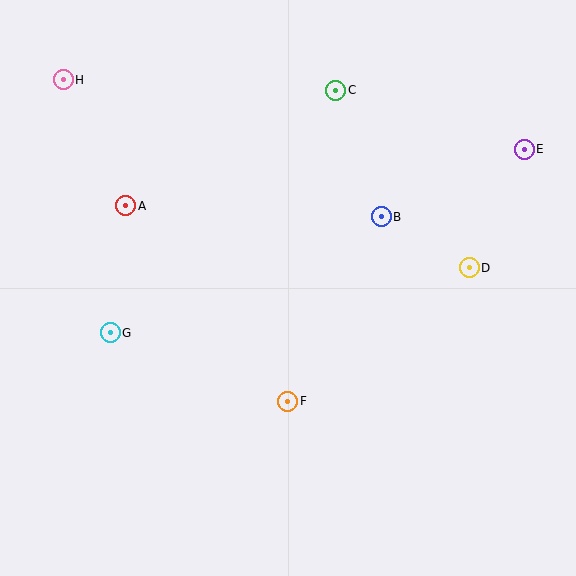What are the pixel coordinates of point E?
Point E is at (524, 149).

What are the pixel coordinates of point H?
Point H is at (63, 80).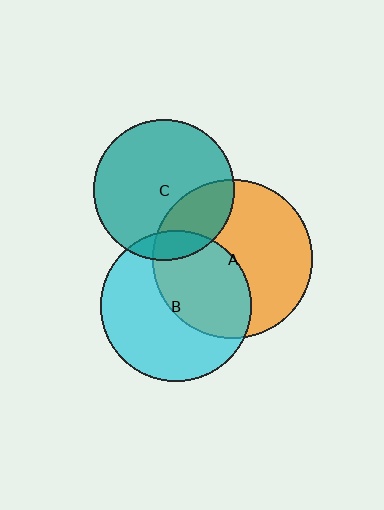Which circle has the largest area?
Circle A (orange).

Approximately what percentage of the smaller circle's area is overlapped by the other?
Approximately 10%.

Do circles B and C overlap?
Yes.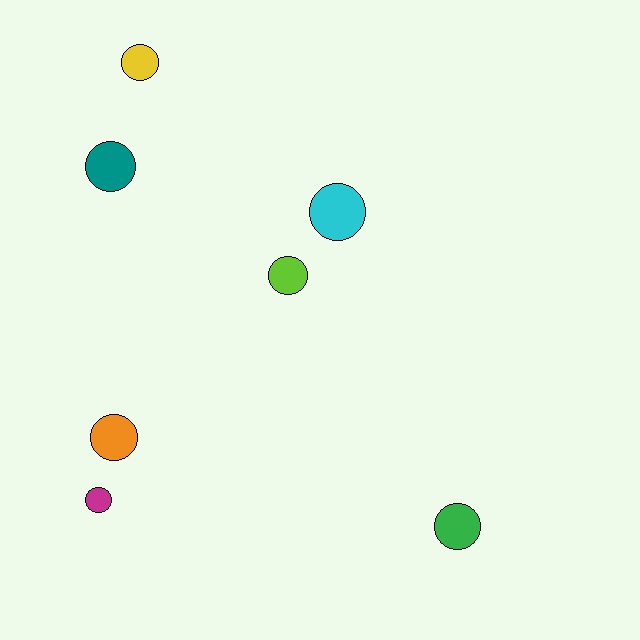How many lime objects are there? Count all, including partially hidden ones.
There is 1 lime object.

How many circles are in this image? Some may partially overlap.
There are 7 circles.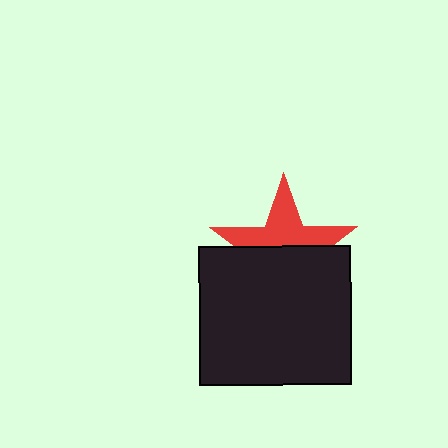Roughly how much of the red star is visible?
About half of it is visible (roughly 46%).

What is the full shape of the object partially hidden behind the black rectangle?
The partially hidden object is a red star.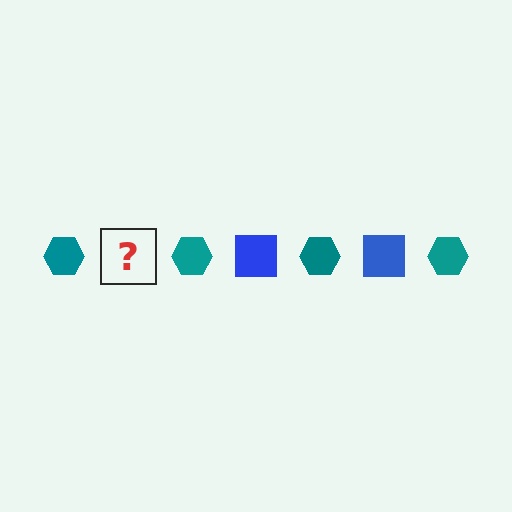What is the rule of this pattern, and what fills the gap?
The rule is that the pattern alternates between teal hexagon and blue square. The gap should be filled with a blue square.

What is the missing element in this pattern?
The missing element is a blue square.